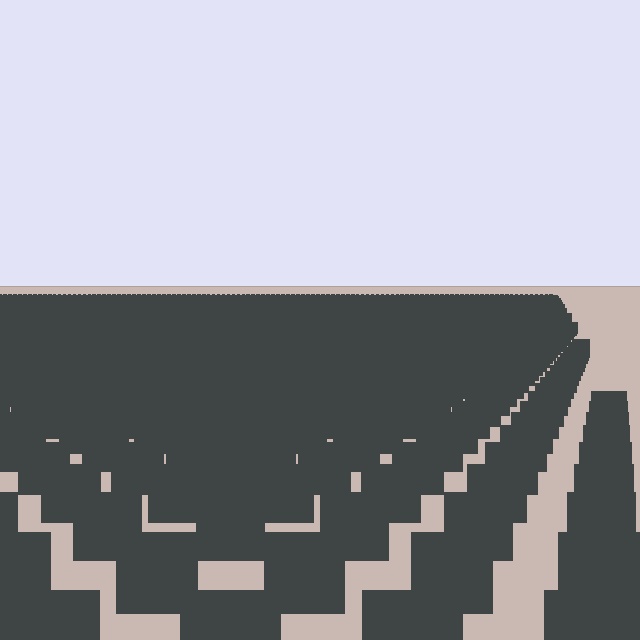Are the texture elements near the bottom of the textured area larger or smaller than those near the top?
Larger. Near the bottom, elements are closer to the viewer and appear at a bigger on-screen size.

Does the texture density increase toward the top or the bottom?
Density increases toward the top.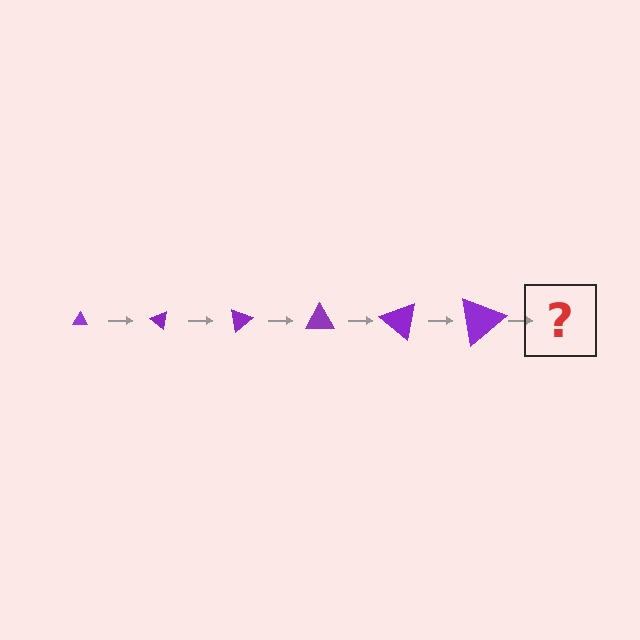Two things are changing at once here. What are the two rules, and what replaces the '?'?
The two rules are that the triangle grows larger each step and it rotates 40 degrees each step. The '?' should be a triangle, larger than the previous one and rotated 240 degrees from the start.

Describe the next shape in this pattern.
It should be a triangle, larger than the previous one and rotated 240 degrees from the start.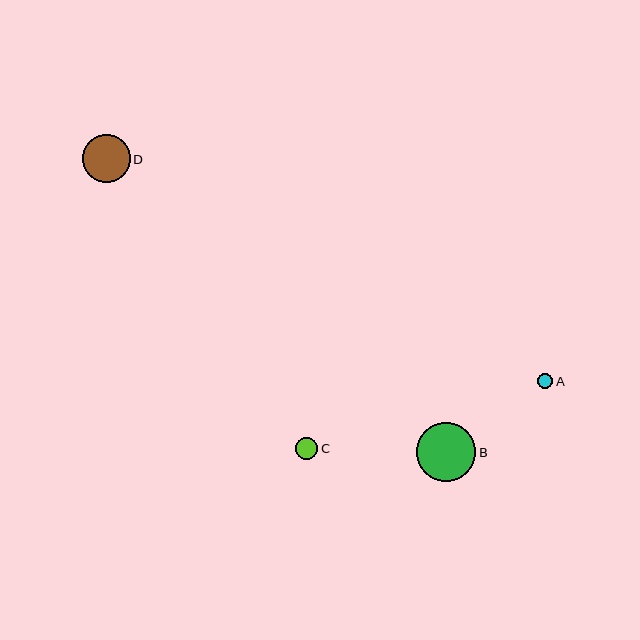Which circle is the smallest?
Circle A is the smallest with a size of approximately 15 pixels.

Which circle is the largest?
Circle B is the largest with a size of approximately 59 pixels.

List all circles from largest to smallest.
From largest to smallest: B, D, C, A.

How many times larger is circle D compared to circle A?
Circle D is approximately 3.2 times the size of circle A.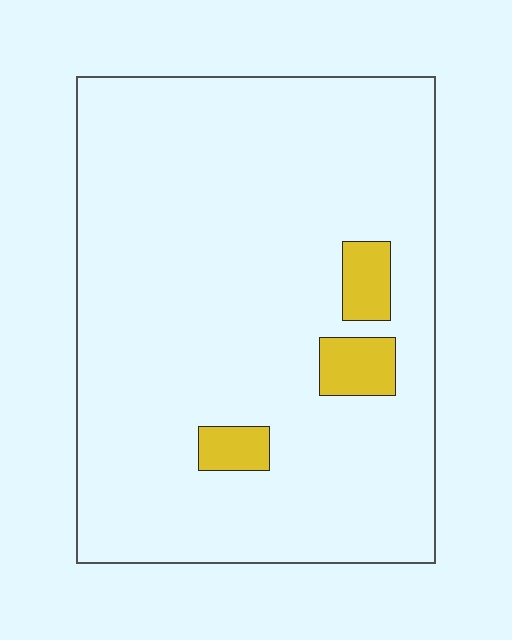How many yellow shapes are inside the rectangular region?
3.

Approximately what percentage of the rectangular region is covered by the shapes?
Approximately 5%.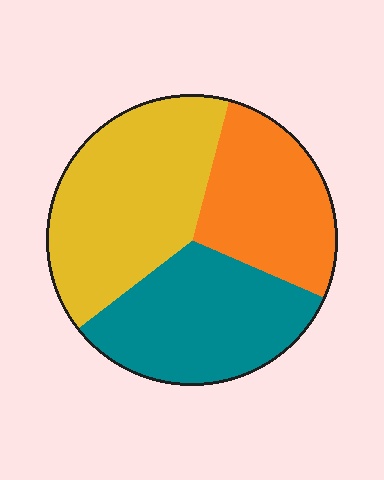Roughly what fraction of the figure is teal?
Teal covers roughly 35% of the figure.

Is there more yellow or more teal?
Yellow.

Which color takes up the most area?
Yellow, at roughly 40%.